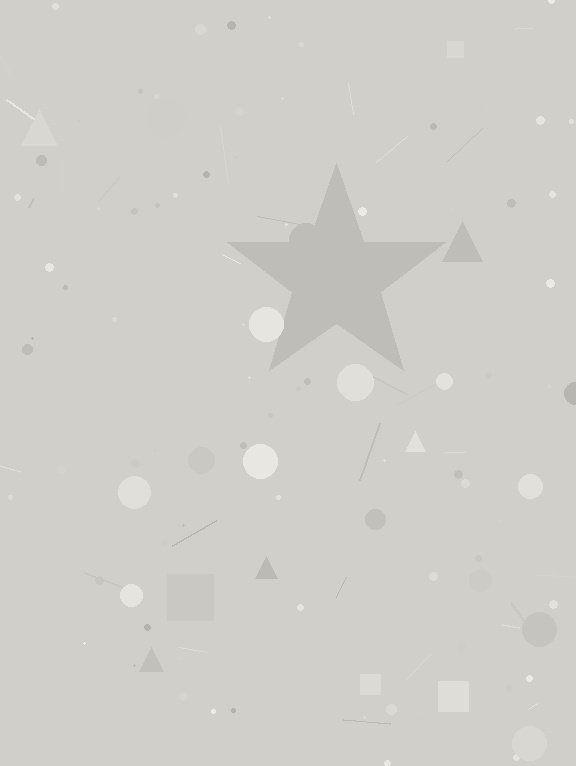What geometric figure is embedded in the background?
A star is embedded in the background.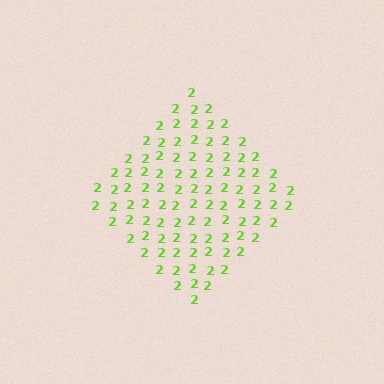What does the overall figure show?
The overall figure shows a diamond.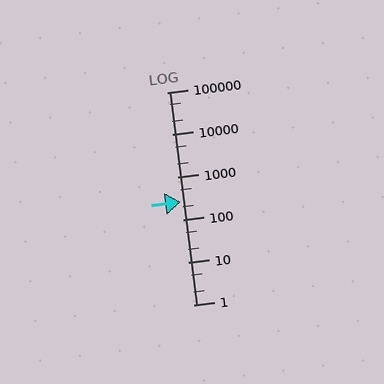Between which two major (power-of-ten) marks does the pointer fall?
The pointer is between 100 and 1000.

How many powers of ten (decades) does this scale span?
The scale spans 5 decades, from 1 to 100000.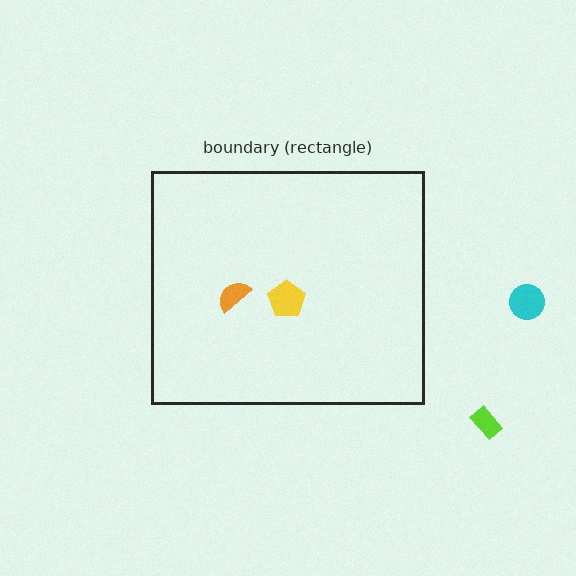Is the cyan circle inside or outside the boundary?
Outside.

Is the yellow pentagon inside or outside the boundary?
Inside.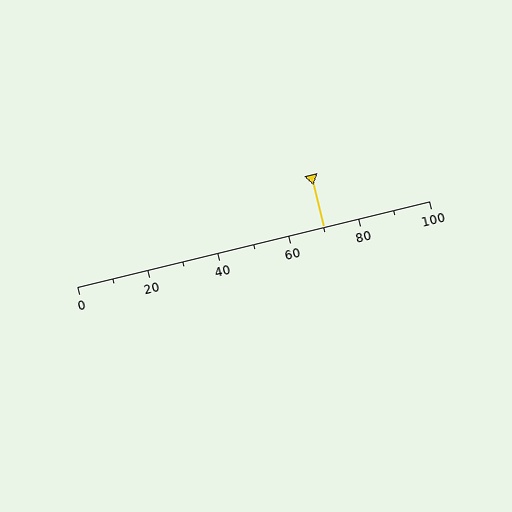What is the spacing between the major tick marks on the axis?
The major ticks are spaced 20 apart.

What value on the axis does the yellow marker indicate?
The marker indicates approximately 70.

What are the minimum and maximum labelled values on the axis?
The axis runs from 0 to 100.